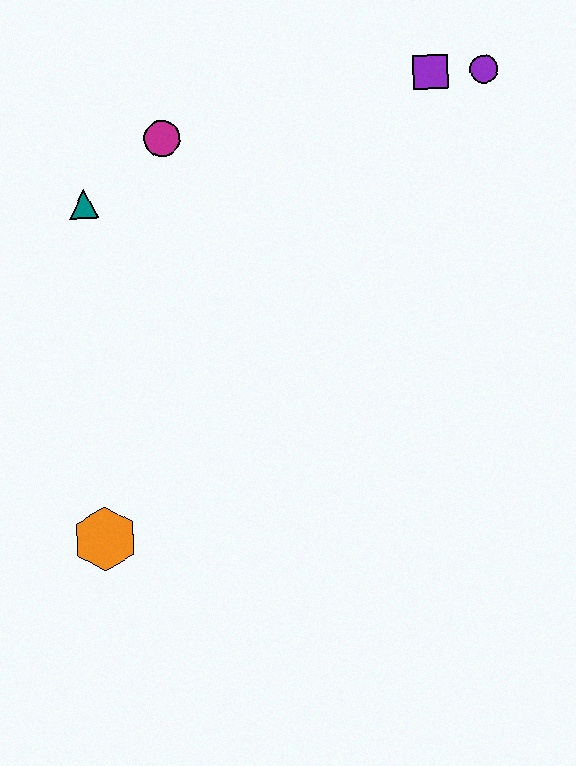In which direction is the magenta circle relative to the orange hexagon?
The magenta circle is above the orange hexagon.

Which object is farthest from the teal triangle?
The purple circle is farthest from the teal triangle.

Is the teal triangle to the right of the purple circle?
No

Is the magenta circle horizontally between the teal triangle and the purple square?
Yes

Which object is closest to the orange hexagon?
The teal triangle is closest to the orange hexagon.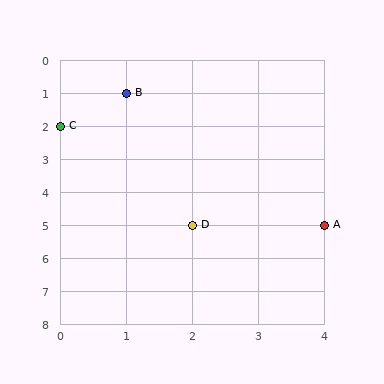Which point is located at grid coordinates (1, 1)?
Point B is at (1, 1).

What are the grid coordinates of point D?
Point D is at grid coordinates (2, 5).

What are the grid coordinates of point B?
Point B is at grid coordinates (1, 1).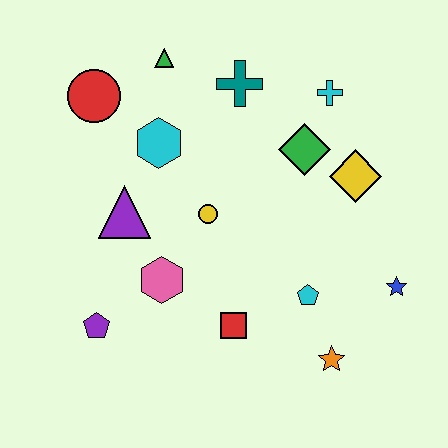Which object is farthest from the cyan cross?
The purple pentagon is farthest from the cyan cross.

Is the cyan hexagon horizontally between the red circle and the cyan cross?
Yes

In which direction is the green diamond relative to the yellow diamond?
The green diamond is to the left of the yellow diamond.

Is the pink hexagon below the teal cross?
Yes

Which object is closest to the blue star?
The cyan pentagon is closest to the blue star.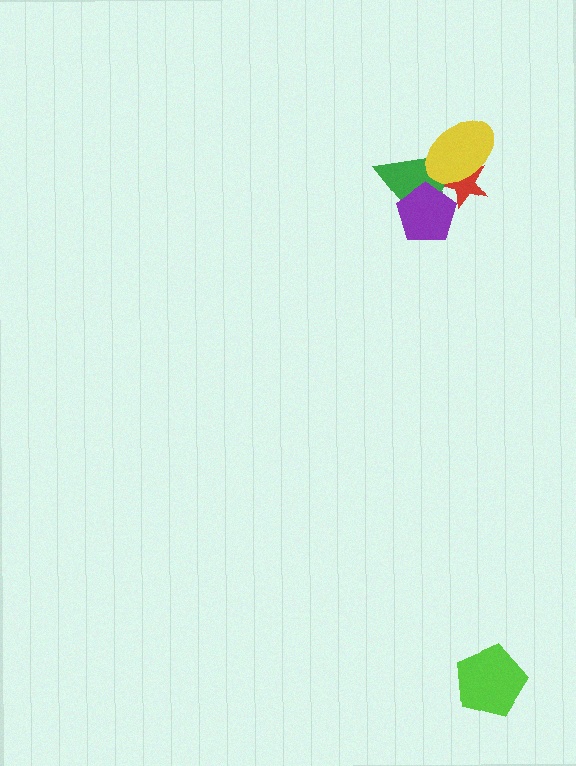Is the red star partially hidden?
Yes, it is partially covered by another shape.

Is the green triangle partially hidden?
Yes, it is partially covered by another shape.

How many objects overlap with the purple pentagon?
2 objects overlap with the purple pentagon.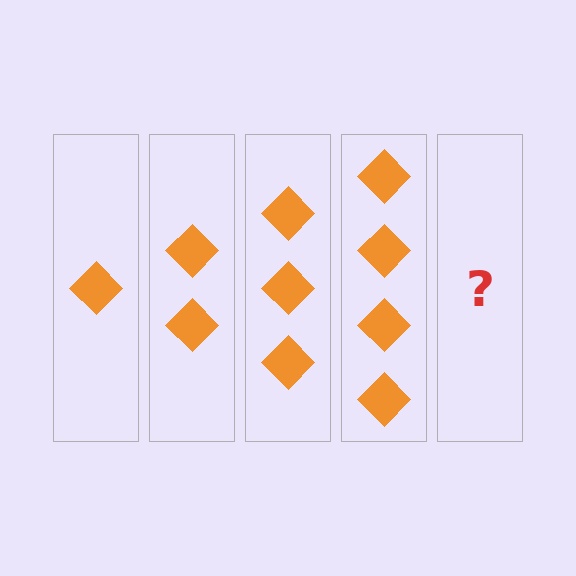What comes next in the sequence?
The next element should be 5 diamonds.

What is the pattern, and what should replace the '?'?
The pattern is that each step adds one more diamond. The '?' should be 5 diamonds.